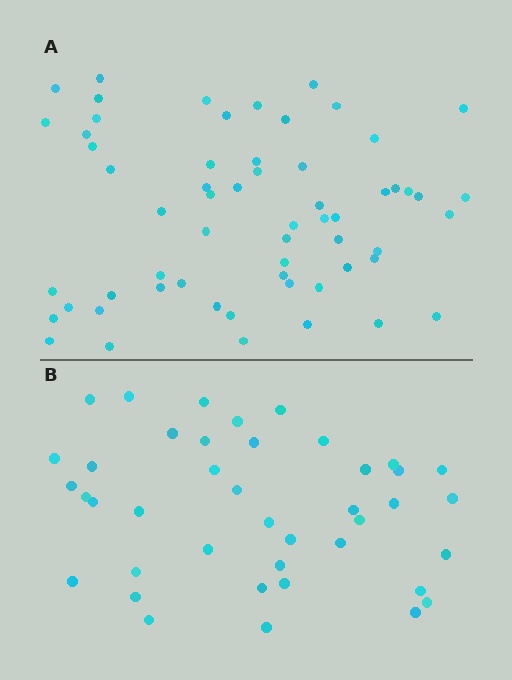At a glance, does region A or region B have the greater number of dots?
Region A (the top region) has more dots.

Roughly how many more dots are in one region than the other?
Region A has approximately 20 more dots than region B.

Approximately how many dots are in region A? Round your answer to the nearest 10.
About 60 dots.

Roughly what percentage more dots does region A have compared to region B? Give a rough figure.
About 45% more.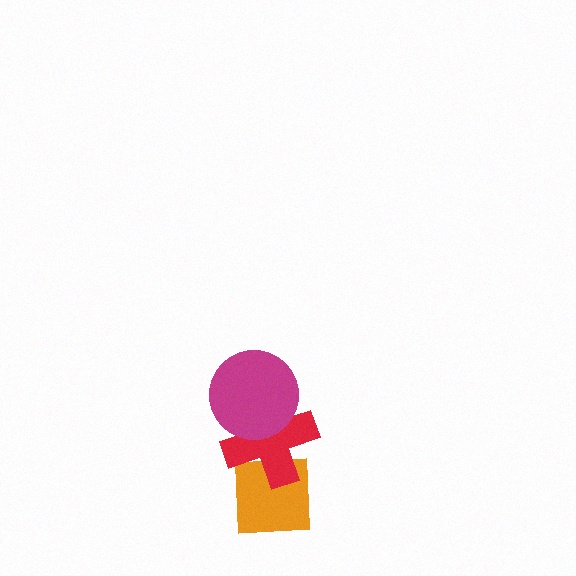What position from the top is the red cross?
The red cross is 2nd from the top.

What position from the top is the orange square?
The orange square is 3rd from the top.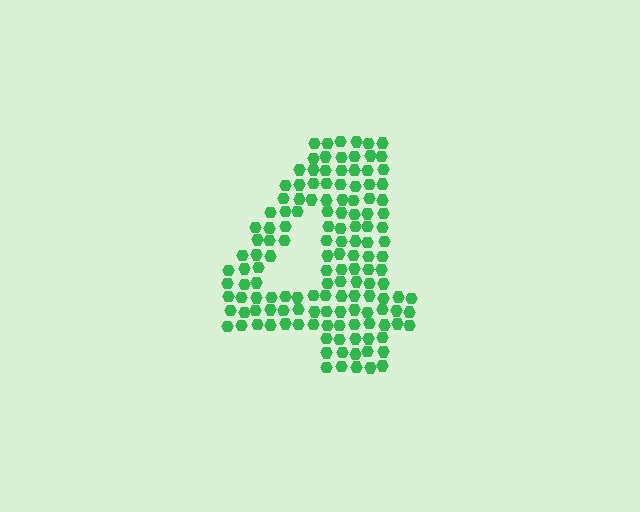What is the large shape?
The large shape is the digit 4.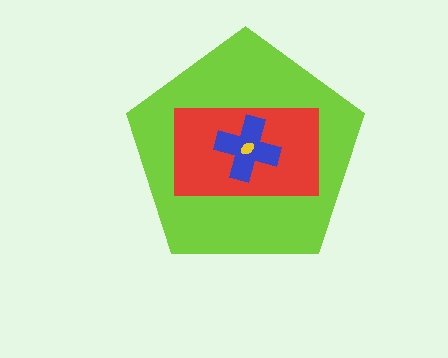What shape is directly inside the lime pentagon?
The red rectangle.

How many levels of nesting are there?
4.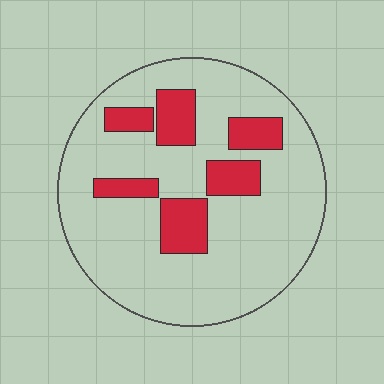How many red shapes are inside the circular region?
6.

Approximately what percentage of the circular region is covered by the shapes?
Approximately 20%.